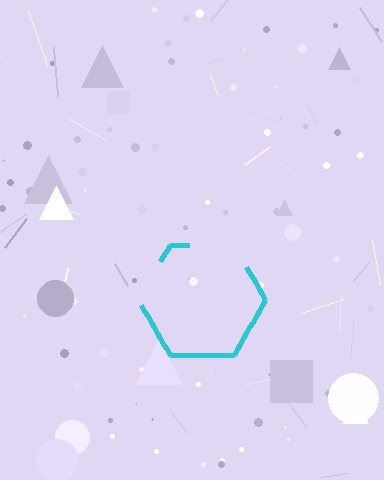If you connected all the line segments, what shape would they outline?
They would outline a hexagon.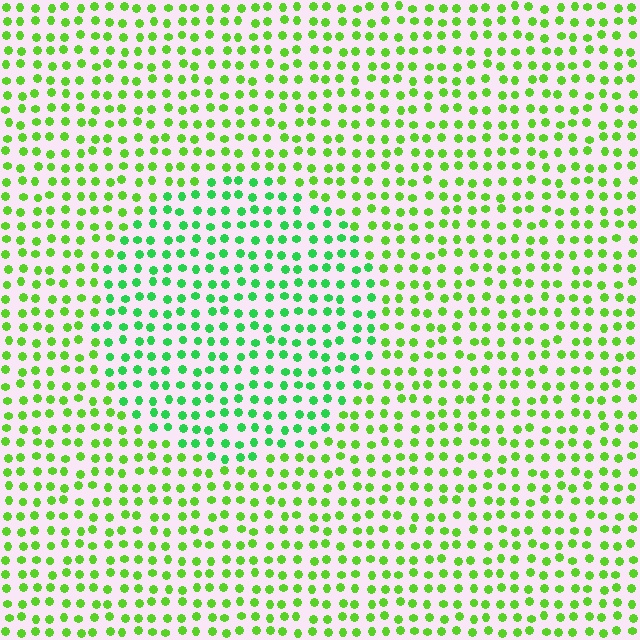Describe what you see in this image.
The image is filled with small lime elements in a uniform arrangement. A circle-shaped region is visible where the elements are tinted to a slightly different hue, forming a subtle color boundary.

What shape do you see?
I see a circle.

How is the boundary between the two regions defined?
The boundary is defined purely by a slight shift in hue (about 31 degrees). Spacing, size, and orientation are identical on both sides.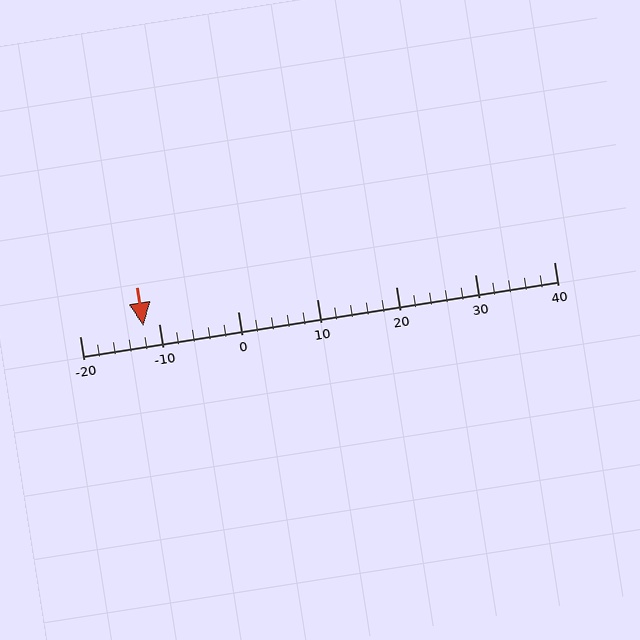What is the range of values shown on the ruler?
The ruler shows values from -20 to 40.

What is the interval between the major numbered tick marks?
The major tick marks are spaced 10 units apart.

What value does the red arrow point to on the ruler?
The red arrow points to approximately -12.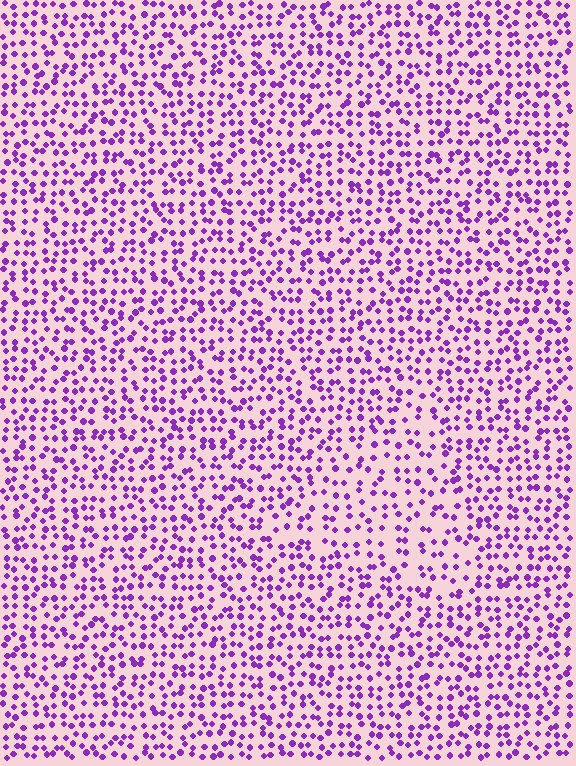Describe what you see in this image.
The image contains small purple elements arranged at two different densities. A triangle-shaped region is visible where the elements are less densely packed than the surrounding area.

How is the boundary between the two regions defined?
The boundary is defined by a change in element density (approximately 1.5x ratio). All elements are the same color, size, and shape.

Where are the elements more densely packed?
The elements are more densely packed outside the triangle boundary.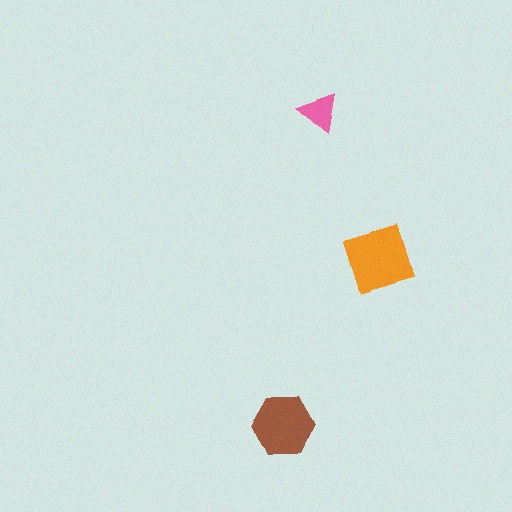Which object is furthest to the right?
The orange diamond is rightmost.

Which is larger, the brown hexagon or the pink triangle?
The brown hexagon.